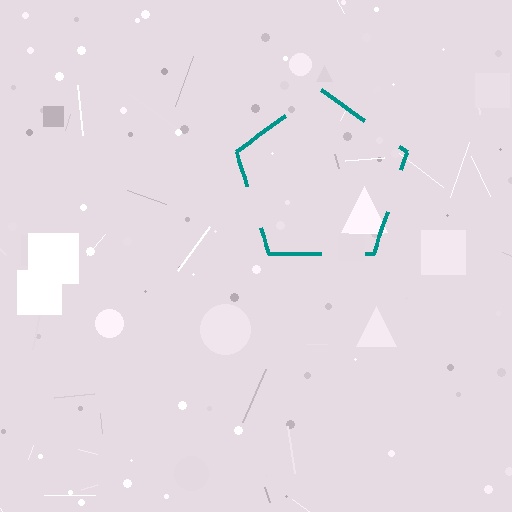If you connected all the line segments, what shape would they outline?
They would outline a pentagon.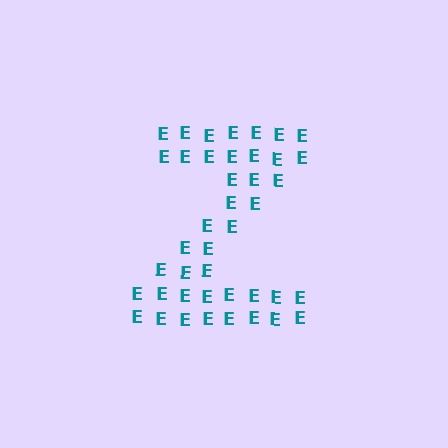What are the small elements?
The small elements are letter E's.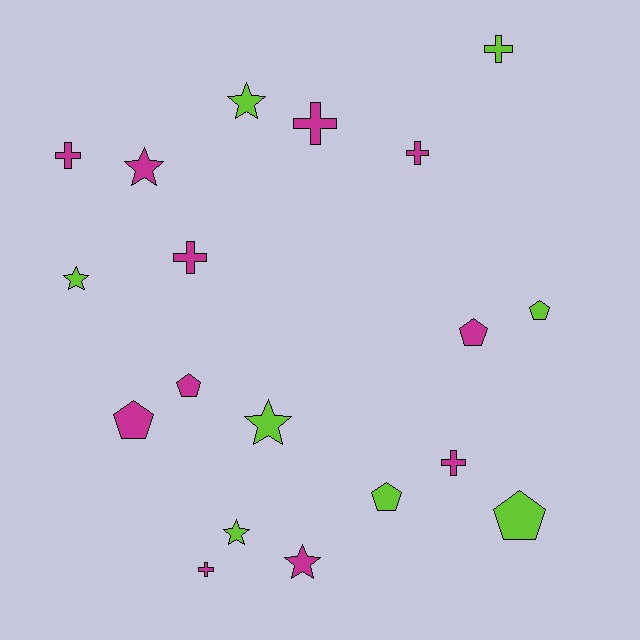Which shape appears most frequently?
Cross, with 7 objects.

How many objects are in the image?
There are 19 objects.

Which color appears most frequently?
Magenta, with 11 objects.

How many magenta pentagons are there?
There are 3 magenta pentagons.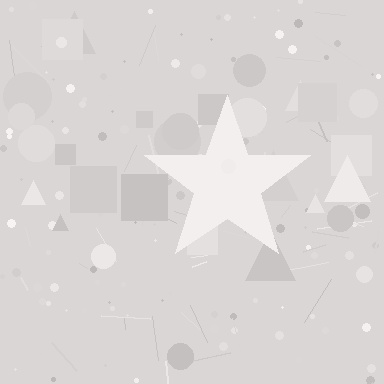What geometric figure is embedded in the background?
A star is embedded in the background.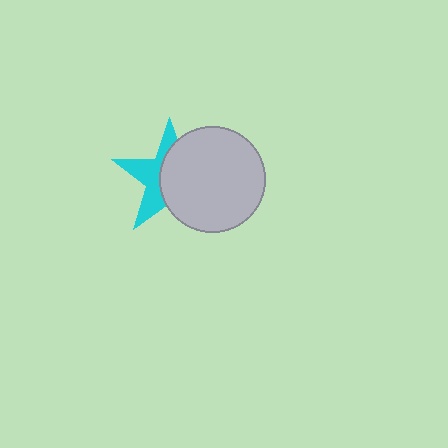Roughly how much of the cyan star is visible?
A small part of it is visible (roughly 42%).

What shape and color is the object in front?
The object in front is a light gray circle.